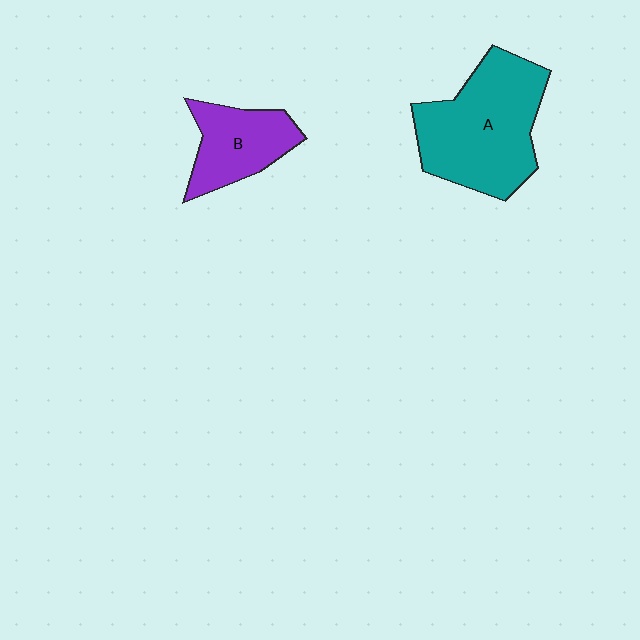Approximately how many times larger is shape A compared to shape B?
Approximately 1.9 times.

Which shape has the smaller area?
Shape B (purple).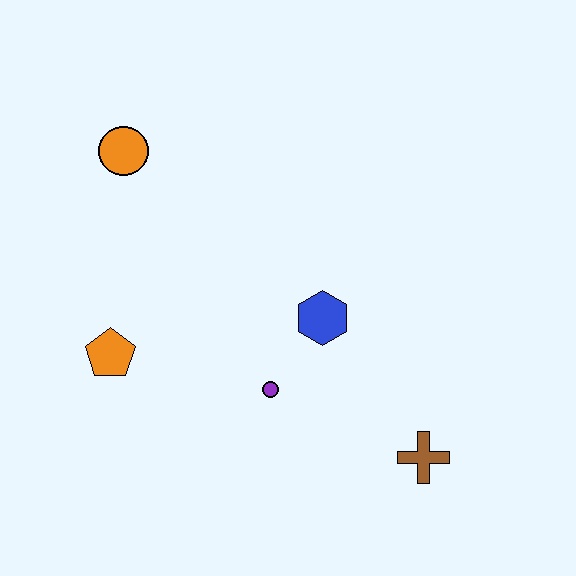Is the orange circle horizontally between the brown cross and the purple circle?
No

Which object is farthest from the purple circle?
The orange circle is farthest from the purple circle.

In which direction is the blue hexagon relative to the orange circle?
The blue hexagon is to the right of the orange circle.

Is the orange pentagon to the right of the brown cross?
No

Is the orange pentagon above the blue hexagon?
No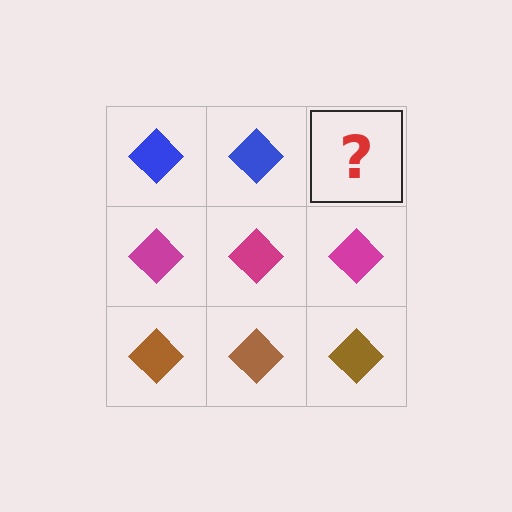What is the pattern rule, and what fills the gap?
The rule is that each row has a consistent color. The gap should be filled with a blue diamond.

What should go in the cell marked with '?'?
The missing cell should contain a blue diamond.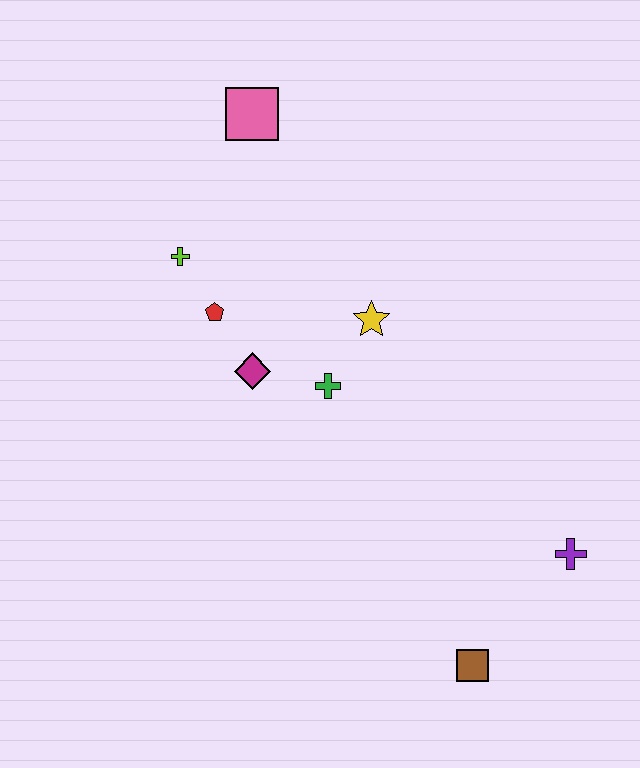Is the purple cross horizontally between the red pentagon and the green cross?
No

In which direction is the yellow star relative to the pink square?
The yellow star is below the pink square.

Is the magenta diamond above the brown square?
Yes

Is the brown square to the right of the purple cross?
No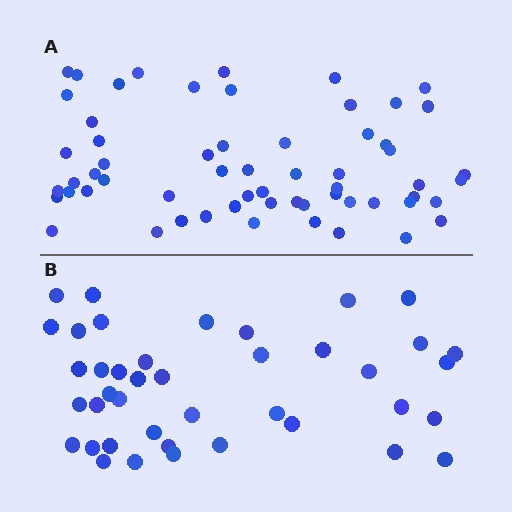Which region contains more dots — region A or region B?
Region A (the top region) has more dots.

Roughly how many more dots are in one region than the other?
Region A has approximately 20 more dots than region B.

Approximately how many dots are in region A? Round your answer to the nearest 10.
About 60 dots.